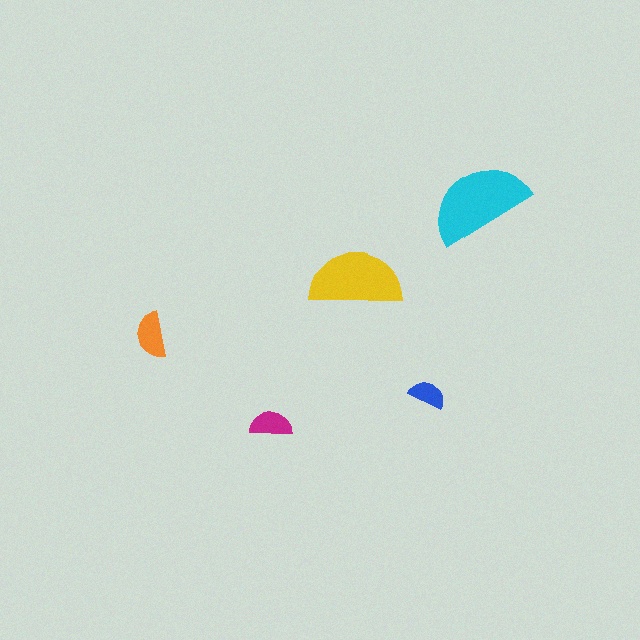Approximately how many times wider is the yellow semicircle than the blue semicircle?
About 2.5 times wider.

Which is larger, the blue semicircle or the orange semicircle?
The orange one.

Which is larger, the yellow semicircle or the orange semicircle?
The yellow one.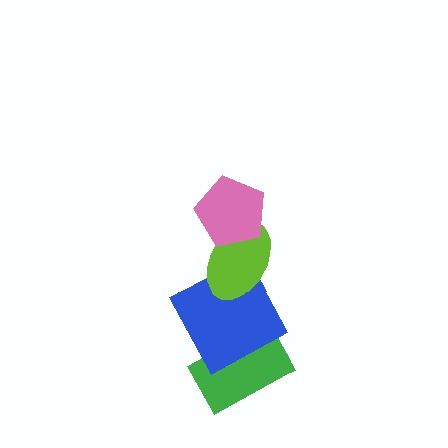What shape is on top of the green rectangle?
The blue square is on top of the green rectangle.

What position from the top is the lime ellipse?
The lime ellipse is 2nd from the top.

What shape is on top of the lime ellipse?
The pink pentagon is on top of the lime ellipse.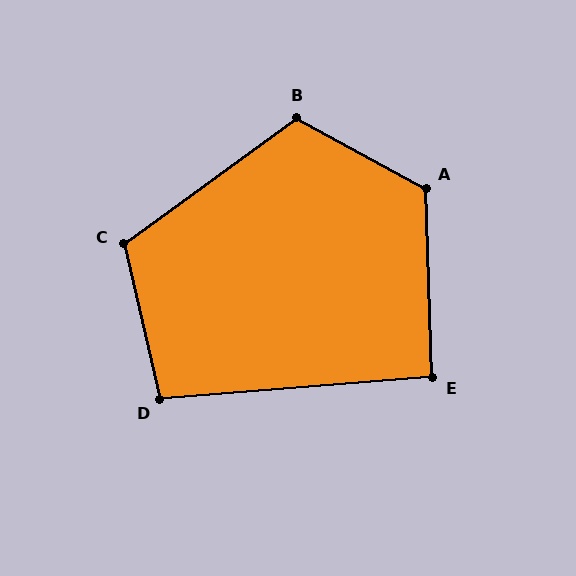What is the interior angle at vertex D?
Approximately 98 degrees (obtuse).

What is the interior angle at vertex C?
Approximately 113 degrees (obtuse).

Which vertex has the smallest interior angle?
E, at approximately 93 degrees.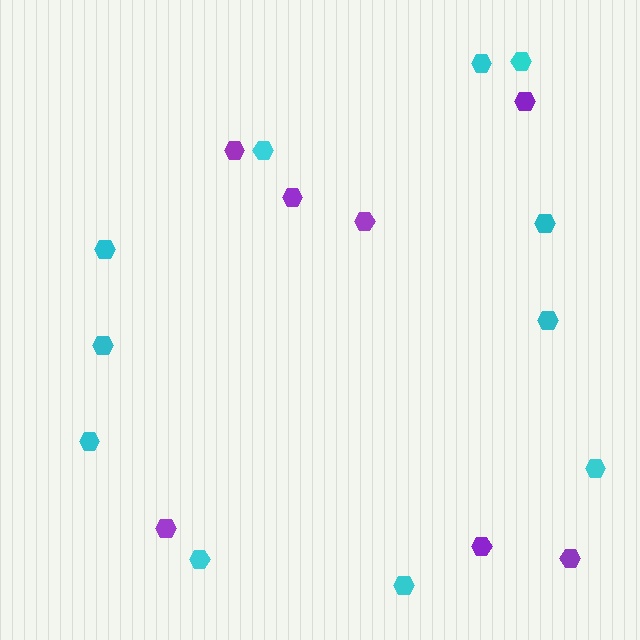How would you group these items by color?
There are 2 groups: one group of purple hexagons (7) and one group of cyan hexagons (11).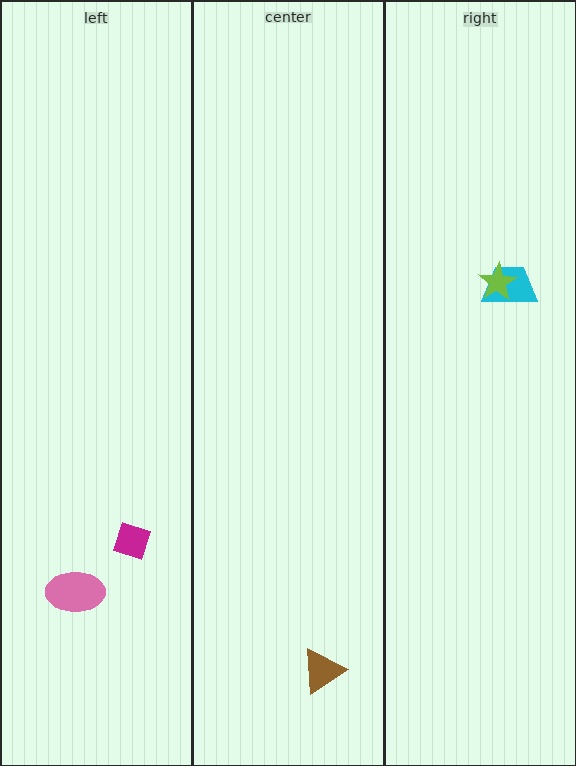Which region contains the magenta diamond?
The left region.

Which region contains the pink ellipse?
The left region.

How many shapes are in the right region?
2.